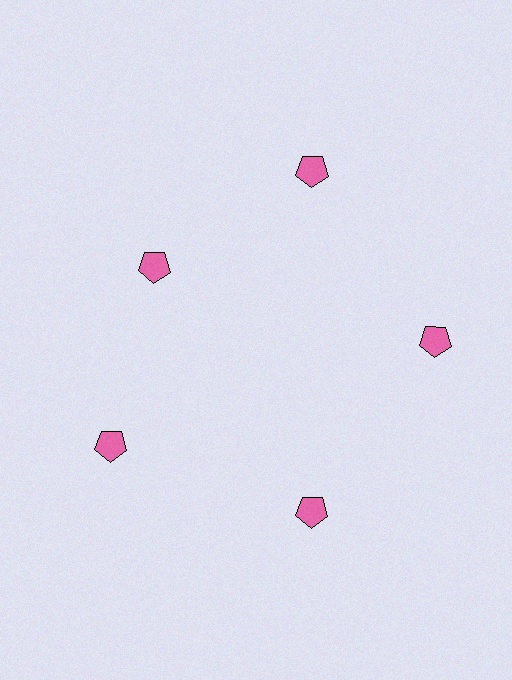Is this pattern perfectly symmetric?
No. The 5 pink pentagons are arranged in a ring, but one element near the 10 o'clock position is pulled inward toward the center, breaking the 5-fold rotational symmetry.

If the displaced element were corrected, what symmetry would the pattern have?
It would have 5-fold rotational symmetry — the pattern would map onto itself every 72 degrees.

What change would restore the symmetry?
The symmetry would be restored by moving it outward, back onto the ring so that all 5 pentagons sit at equal angles and equal distance from the center.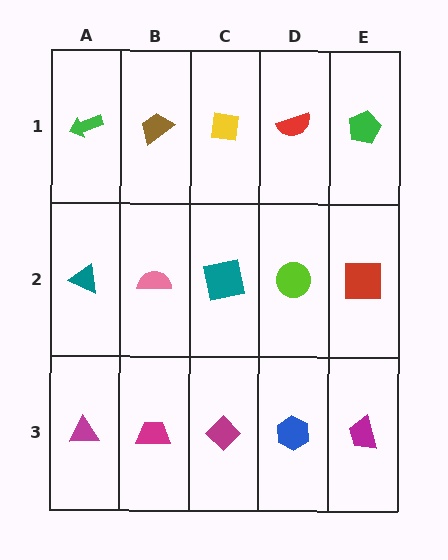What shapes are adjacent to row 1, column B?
A pink semicircle (row 2, column B), a green arrow (row 1, column A), a yellow square (row 1, column C).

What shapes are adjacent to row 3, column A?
A teal triangle (row 2, column A), a magenta trapezoid (row 3, column B).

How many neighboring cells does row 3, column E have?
2.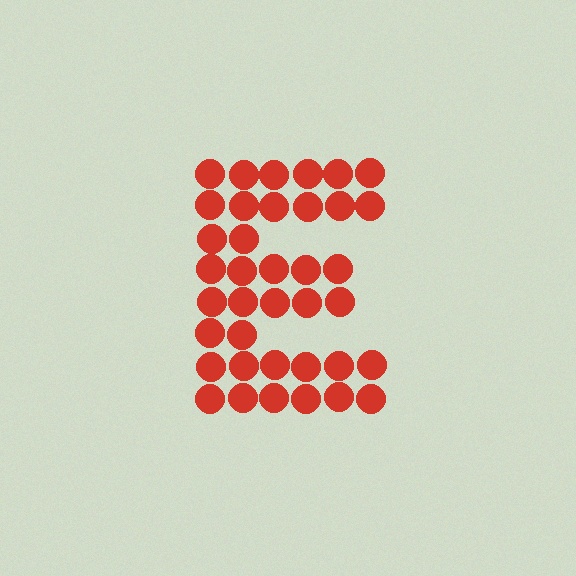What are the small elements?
The small elements are circles.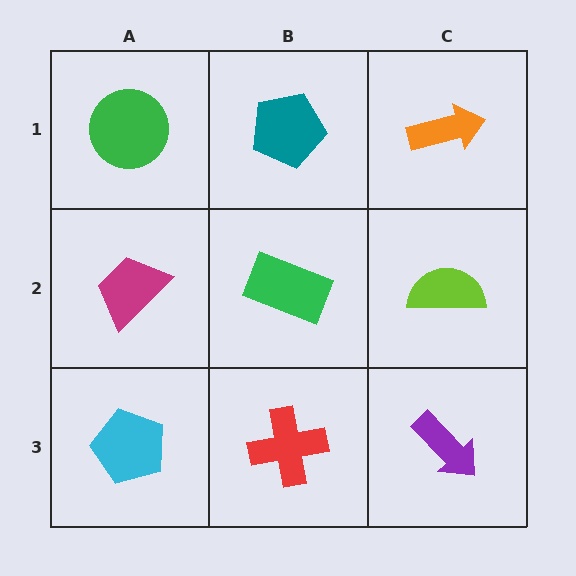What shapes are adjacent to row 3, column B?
A green rectangle (row 2, column B), a cyan pentagon (row 3, column A), a purple arrow (row 3, column C).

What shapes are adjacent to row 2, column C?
An orange arrow (row 1, column C), a purple arrow (row 3, column C), a green rectangle (row 2, column B).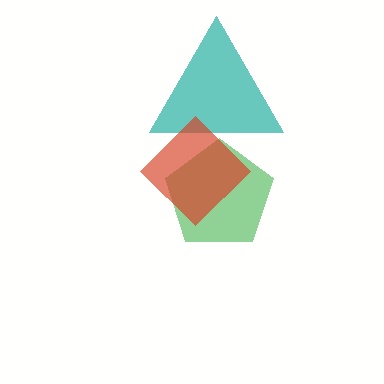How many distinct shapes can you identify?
There are 3 distinct shapes: a teal triangle, a green pentagon, a red diamond.